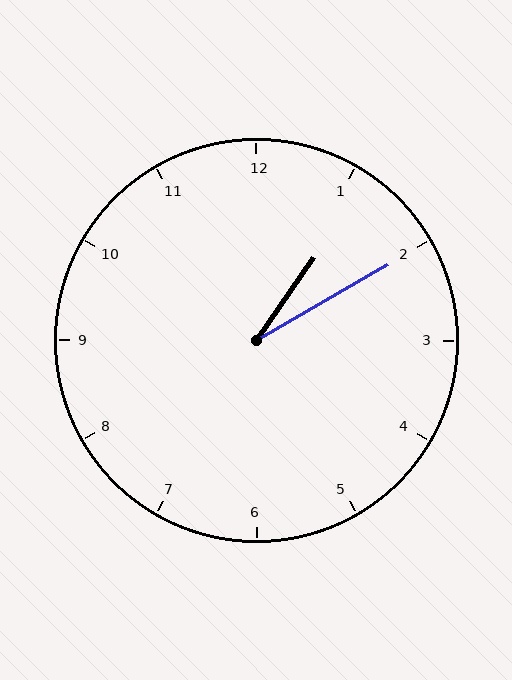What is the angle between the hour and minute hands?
Approximately 25 degrees.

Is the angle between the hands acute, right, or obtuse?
It is acute.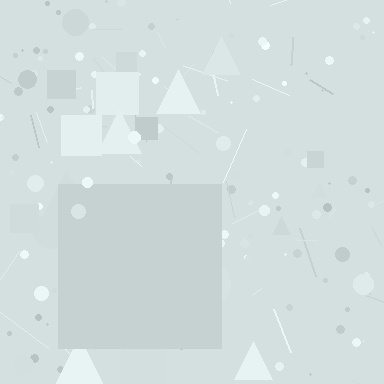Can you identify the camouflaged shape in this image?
The camouflaged shape is a square.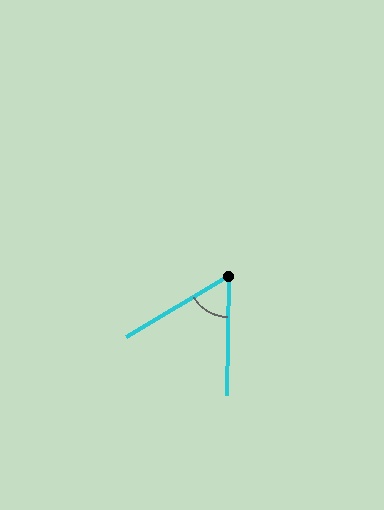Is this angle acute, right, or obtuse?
It is acute.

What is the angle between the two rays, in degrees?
Approximately 58 degrees.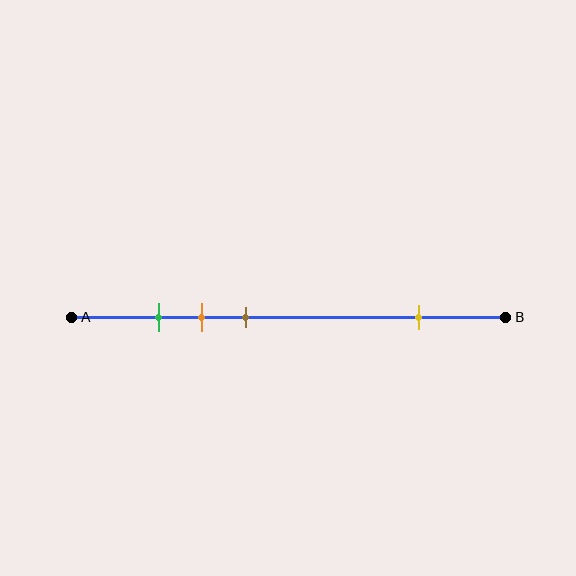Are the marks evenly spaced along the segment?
No, the marks are not evenly spaced.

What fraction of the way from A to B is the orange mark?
The orange mark is approximately 30% (0.3) of the way from A to B.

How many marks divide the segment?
There are 4 marks dividing the segment.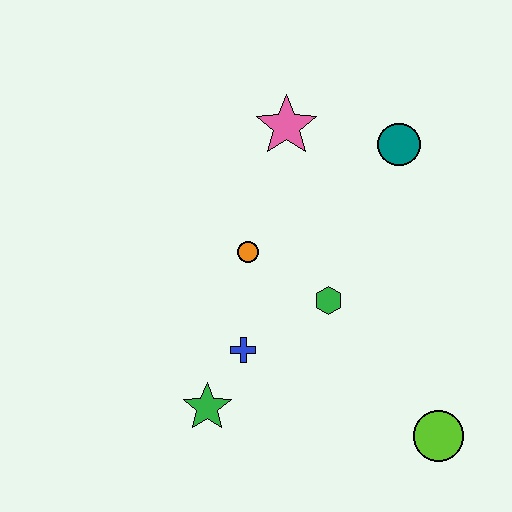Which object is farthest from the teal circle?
The green star is farthest from the teal circle.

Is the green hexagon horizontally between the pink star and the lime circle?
Yes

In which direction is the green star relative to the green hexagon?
The green star is to the left of the green hexagon.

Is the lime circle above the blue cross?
No